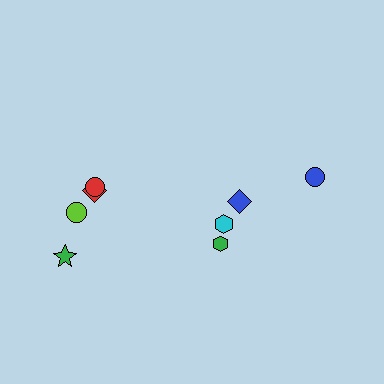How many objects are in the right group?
There are 3 objects.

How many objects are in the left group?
There are 5 objects.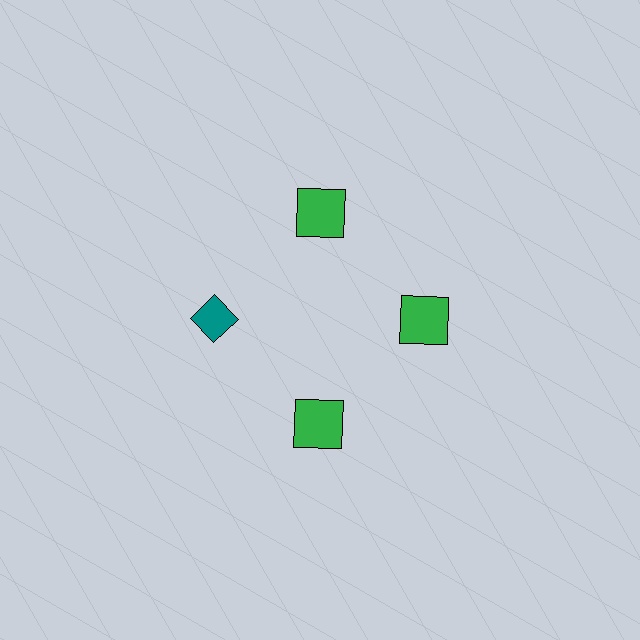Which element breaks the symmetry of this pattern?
The teal diamond at roughly the 9 o'clock position breaks the symmetry. All other shapes are green squares.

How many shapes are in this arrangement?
There are 4 shapes arranged in a ring pattern.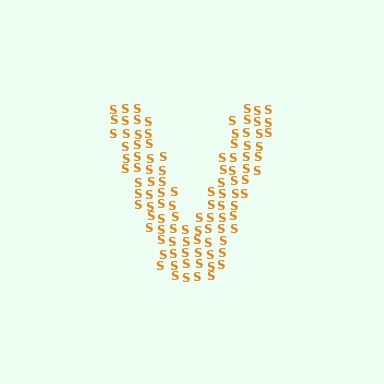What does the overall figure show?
The overall figure shows the letter V.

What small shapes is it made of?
It is made of small letter S's.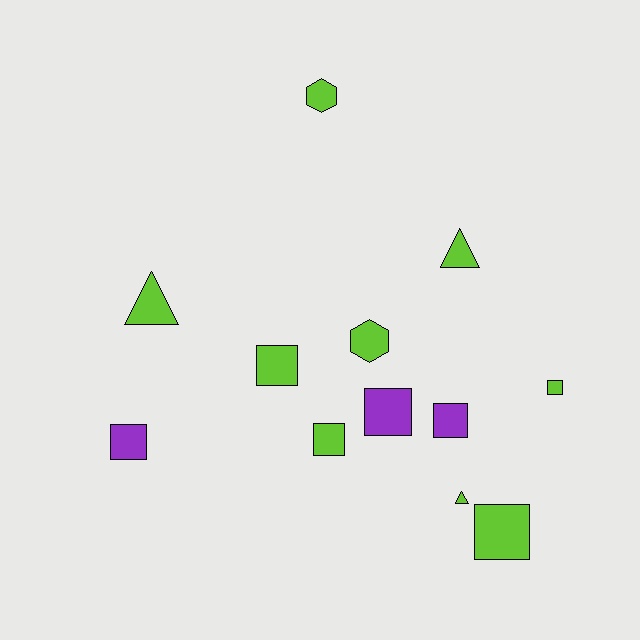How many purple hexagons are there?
There are no purple hexagons.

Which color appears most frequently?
Lime, with 9 objects.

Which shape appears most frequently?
Square, with 7 objects.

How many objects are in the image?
There are 12 objects.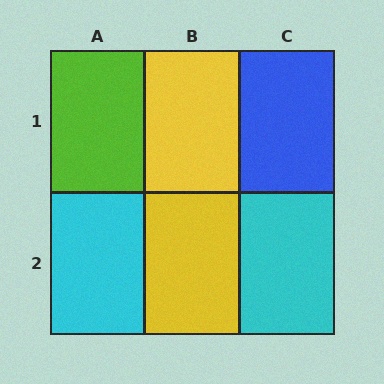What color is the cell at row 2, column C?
Cyan.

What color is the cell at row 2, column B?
Yellow.